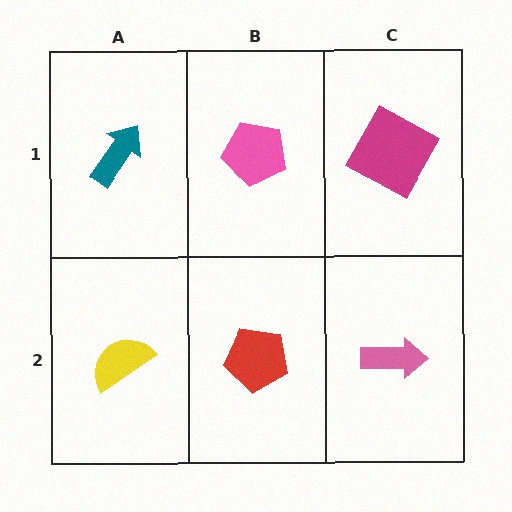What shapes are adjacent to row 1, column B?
A red pentagon (row 2, column B), a teal arrow (row 1, column A), a magenta square (row 1, column C).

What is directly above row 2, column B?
A pink pentagon.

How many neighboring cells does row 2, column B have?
3.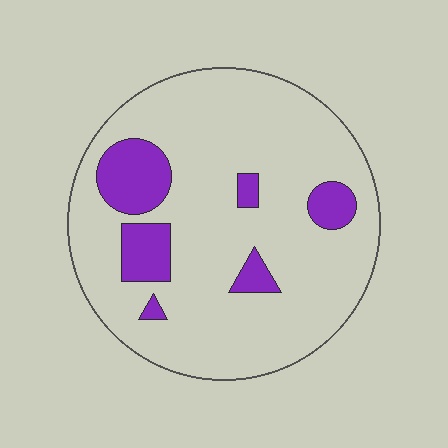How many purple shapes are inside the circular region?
6.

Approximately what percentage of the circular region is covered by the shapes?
Approximately 15%.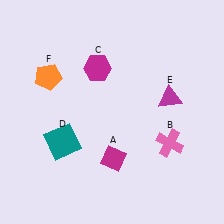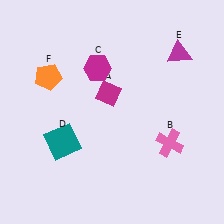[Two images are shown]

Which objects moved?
The objects that moved are: the magenta diamond (A), the magenta triangle (E).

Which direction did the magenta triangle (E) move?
The magenta triangle (E) moved up.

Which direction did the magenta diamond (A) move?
The magenta diamond (A) moved up.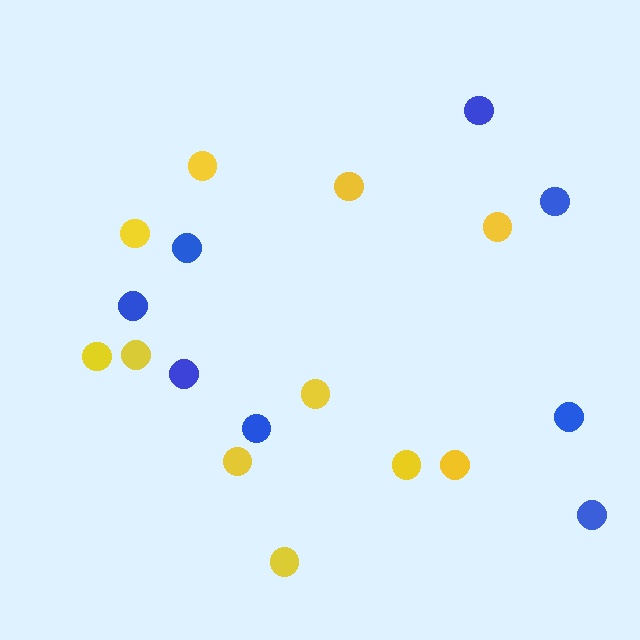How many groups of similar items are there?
There are 2 groups: one group of yellow circles (11) and one group of blue circles (8).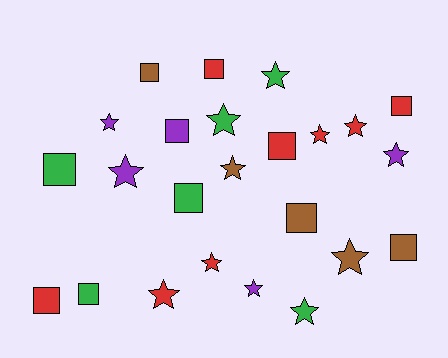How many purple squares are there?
There is 1 purple square.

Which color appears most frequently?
Red, with 8 objects.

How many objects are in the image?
There are 24 objects.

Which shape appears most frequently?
Star, with 13 objects.